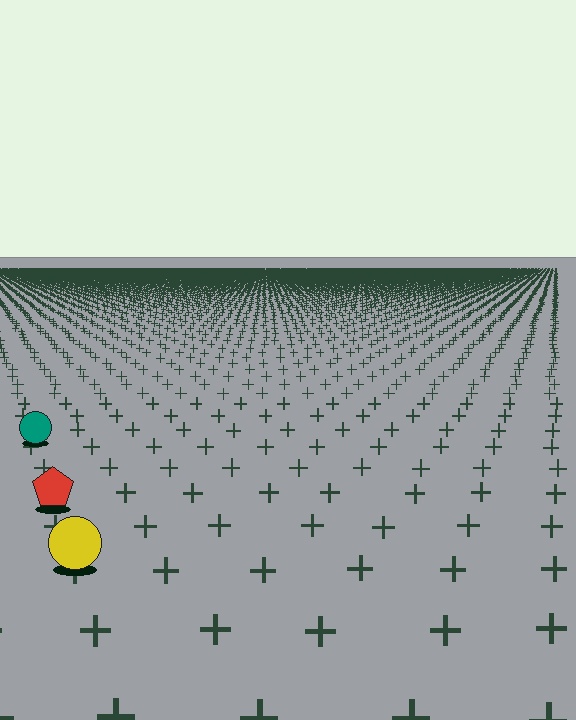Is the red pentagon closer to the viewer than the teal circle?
Yes. The red pentagon is closer — you can tell from the texture gradient: the ground texture is coarser near it.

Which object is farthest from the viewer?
The teal circle is farthest from the viewer. It appears smaller and the ground texture around it is denser.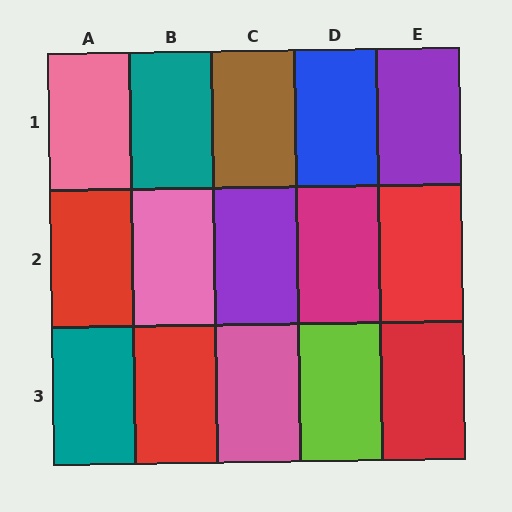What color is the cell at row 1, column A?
Pink.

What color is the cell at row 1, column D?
Blue.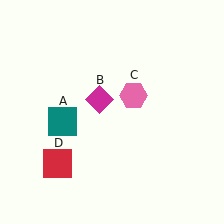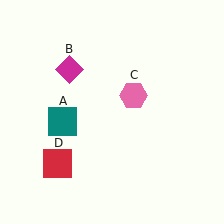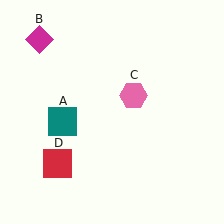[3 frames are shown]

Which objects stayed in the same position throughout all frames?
Teal square (object A) and pink hexagon (object C) and red square (object D) remained stationary.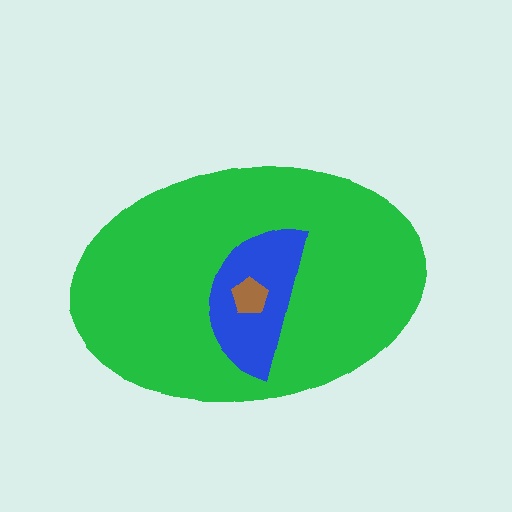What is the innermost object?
The brown pentagon.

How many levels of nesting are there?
3.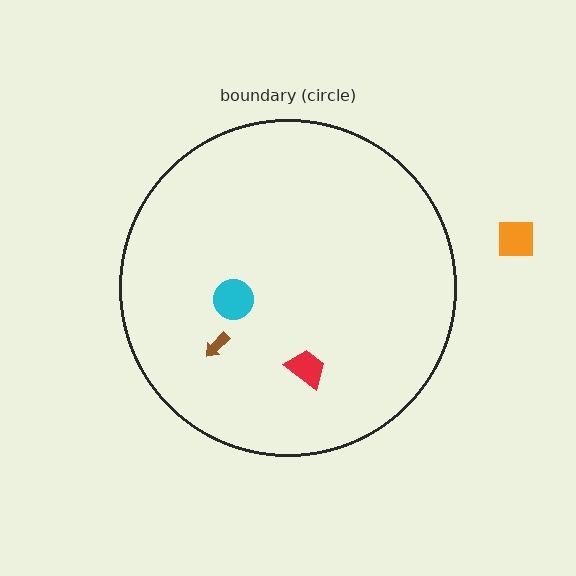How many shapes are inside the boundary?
3 inside, 1 outside.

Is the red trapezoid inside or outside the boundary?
Inside.